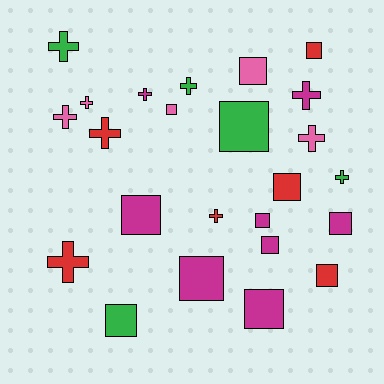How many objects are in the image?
There are 24 objects.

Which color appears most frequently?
Magenta, with 8 objects.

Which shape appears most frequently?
Square, with 13 objects.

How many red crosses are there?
There are 3 red crosses.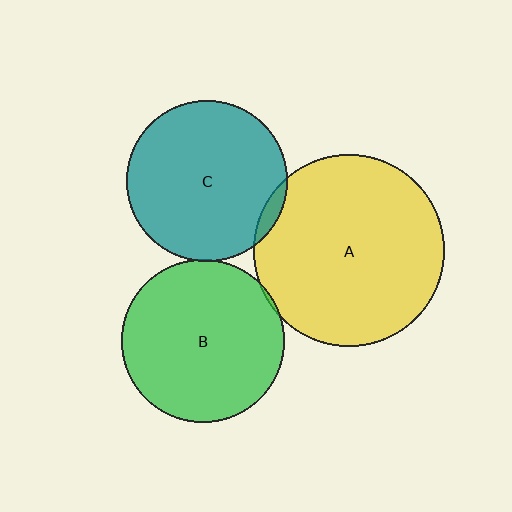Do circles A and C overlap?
Yes.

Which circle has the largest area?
Circle A (yellow).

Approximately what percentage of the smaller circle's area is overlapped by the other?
Approximately 5%.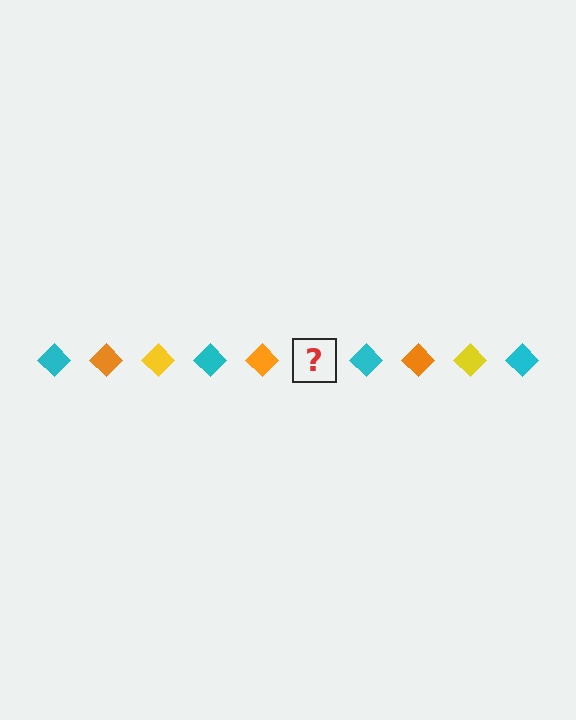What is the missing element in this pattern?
The missing element is a yellow diamond.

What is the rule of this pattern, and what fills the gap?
The rule is that the pattern cycles through cyan, orange, yellow diamonds. The gap should be filled with a yellow diamond.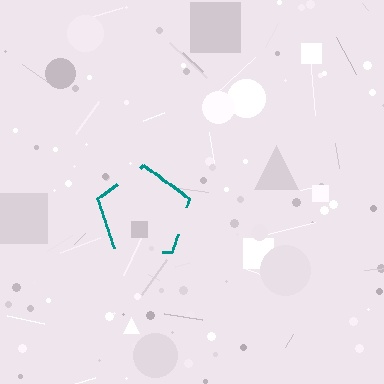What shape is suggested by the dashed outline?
The dashed outline suggests a pentagon.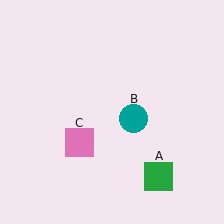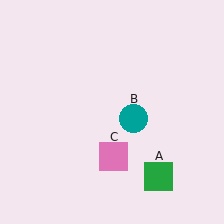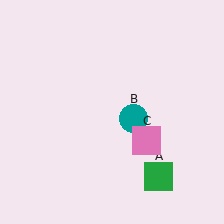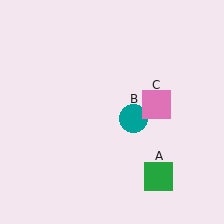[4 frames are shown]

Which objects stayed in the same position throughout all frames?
Green square (object A) and teal circle (object B) remained stationary.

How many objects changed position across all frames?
1 object changed position: pink square (object C).